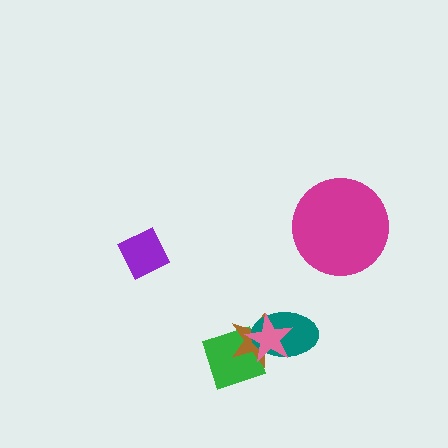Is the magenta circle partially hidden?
No, no other shape covers it.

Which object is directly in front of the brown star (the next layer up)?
The teal ellipse is directly in front of the brown star.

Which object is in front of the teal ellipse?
The pink star is in front of the teal ellipse.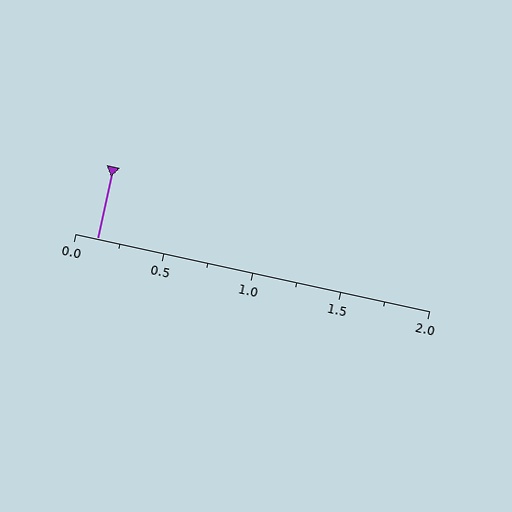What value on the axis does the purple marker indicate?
The marker indicates approximately 0.12.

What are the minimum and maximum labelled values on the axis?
The axis runs from 0.0 to 2.0.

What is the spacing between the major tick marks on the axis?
The major ticks are spaced 0.5 apart.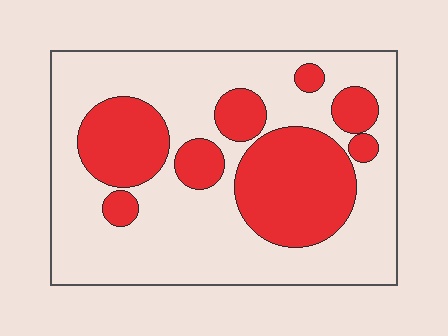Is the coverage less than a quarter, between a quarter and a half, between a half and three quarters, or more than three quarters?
Between a quarter and a half.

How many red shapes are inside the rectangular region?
8.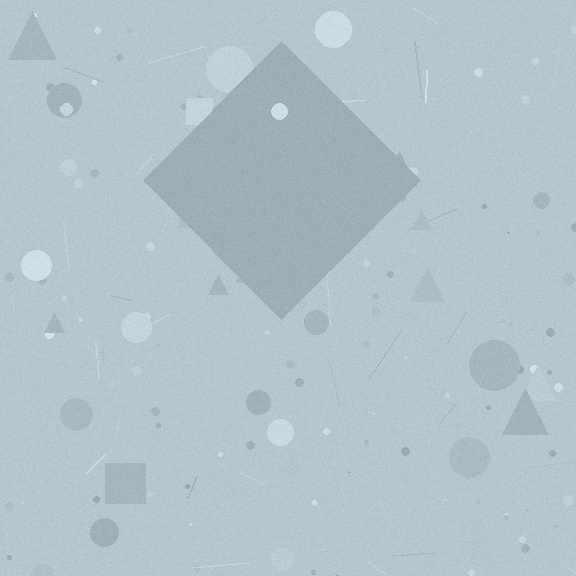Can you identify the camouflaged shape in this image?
The camouflaged shape is a diamond.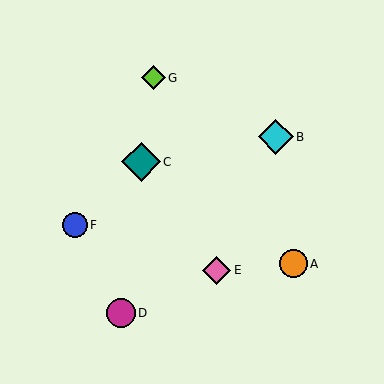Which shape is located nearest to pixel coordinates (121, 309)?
The magenta circle (labeled D) at (121, 313) is nearest to that location.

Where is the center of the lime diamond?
The center of the lime diamond is at (153, 78).